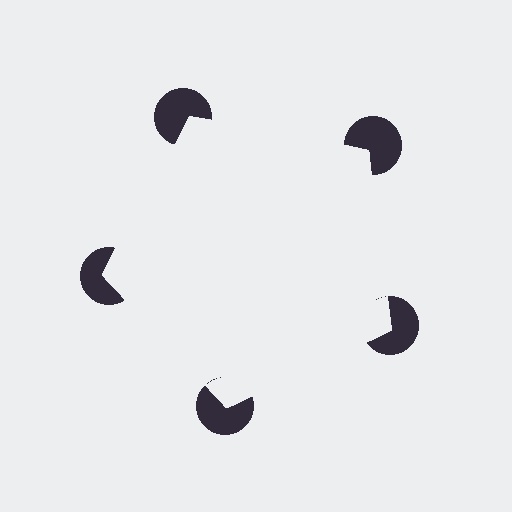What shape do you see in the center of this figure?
An illusory pentagon — its edges are inferred from the aligned wedge cuts in the pac-man discs, not physically drawn.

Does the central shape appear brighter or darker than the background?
It typically appears slightly brighter than the background, even though no actual brightness change is drawn.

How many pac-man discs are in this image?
There are 5 — one at each vertex of the illusory pentagon.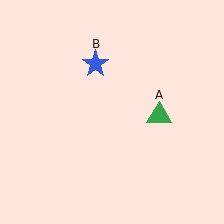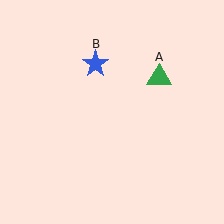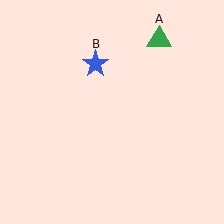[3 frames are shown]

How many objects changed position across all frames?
1 object changed position: green triangle (object A).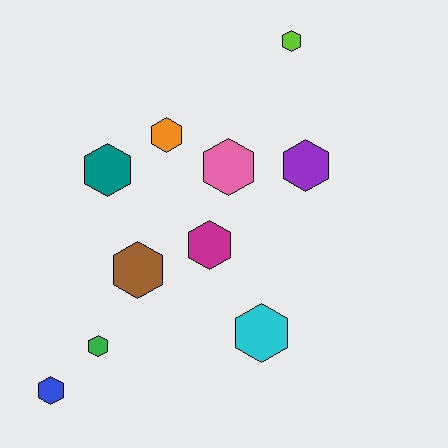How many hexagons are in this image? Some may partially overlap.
There are 10 hexagons.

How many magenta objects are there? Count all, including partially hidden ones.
There is 1 magenta object.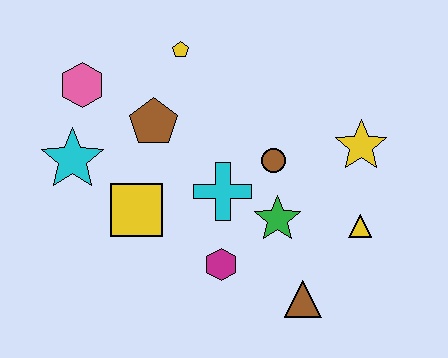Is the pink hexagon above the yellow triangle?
Yes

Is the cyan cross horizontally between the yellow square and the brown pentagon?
No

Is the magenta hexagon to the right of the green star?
No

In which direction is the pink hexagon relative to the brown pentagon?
The pink hexagon is to the left of the brown pentagon.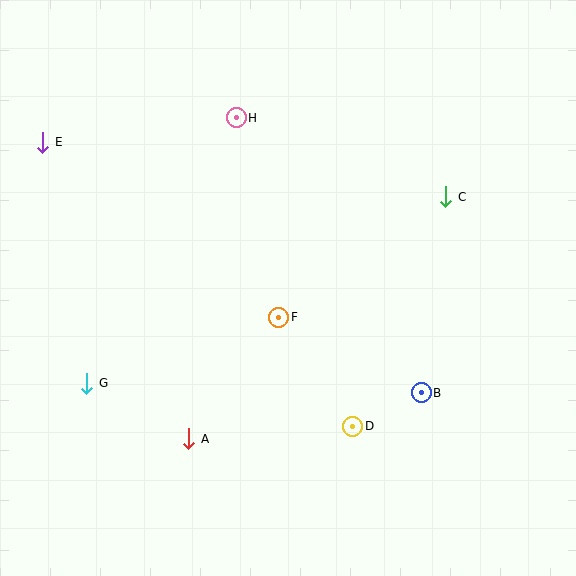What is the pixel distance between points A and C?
The distance between A and C is 353 pixels.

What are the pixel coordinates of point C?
Point C is at (446, 197).